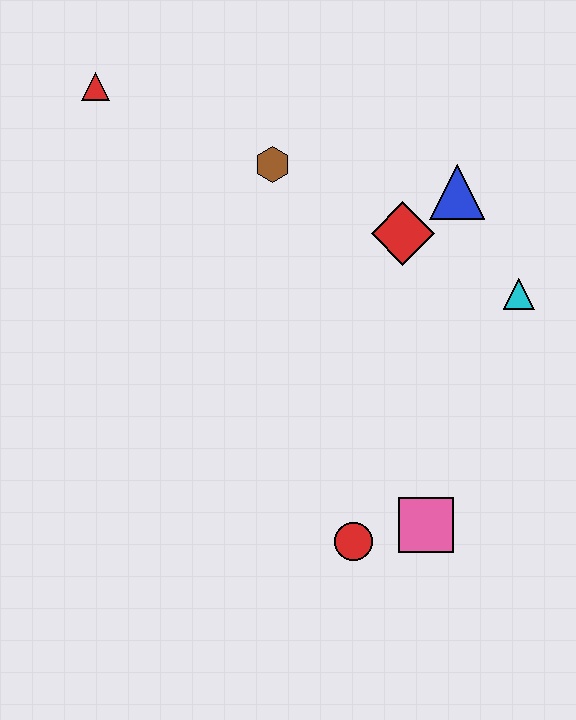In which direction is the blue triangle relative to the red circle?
The blue triangle is above the red circle.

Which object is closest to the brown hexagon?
The red diamond is closest to the brown hexagon.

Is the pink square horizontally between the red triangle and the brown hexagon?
No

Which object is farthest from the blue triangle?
The red triangle is farthest from the blue triangle.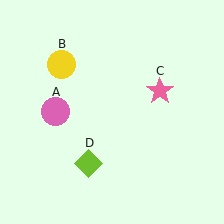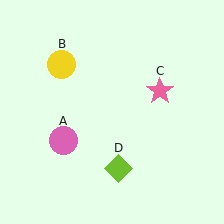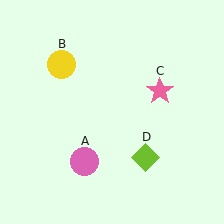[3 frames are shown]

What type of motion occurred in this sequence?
The pink circle (object A), lime diamond (object D) rotated counterclockwise around the center of the scene.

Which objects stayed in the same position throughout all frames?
Yellow circle (object B) and pink star (object C) remained stationary.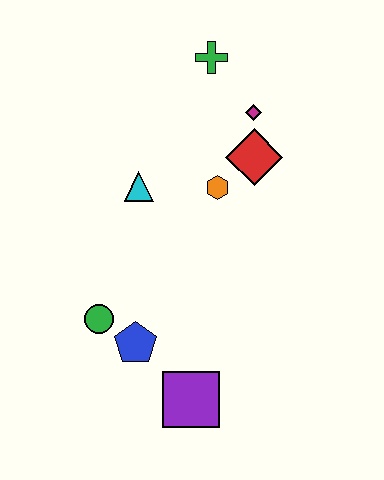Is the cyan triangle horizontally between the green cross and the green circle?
Yes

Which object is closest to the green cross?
The magenta diamond is closest to the green cross.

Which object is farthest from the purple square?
The green cross is farthest from the purple square.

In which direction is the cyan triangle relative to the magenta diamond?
The cyan triangle is to the left of the magenta diamond.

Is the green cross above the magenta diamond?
Yes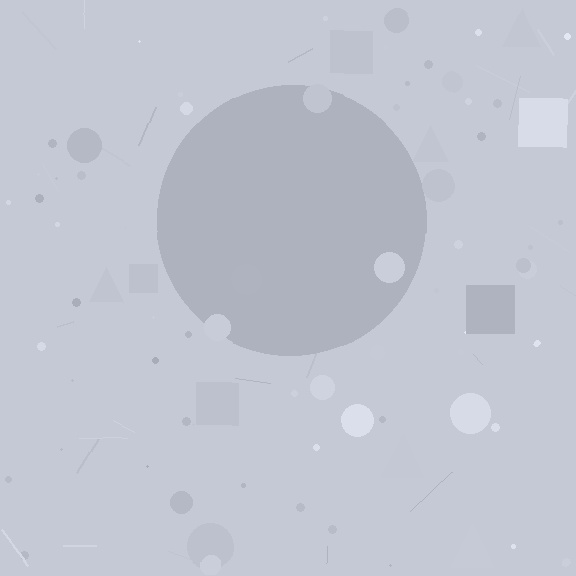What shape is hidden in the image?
A circle is hidden in the image.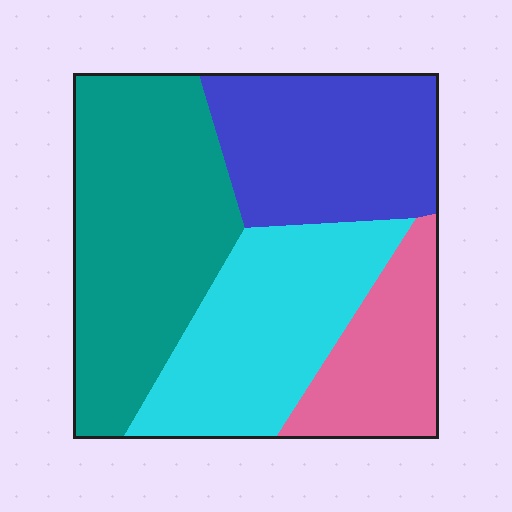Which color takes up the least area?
Pink, at roughly 15%.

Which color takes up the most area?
Teal, at roughly 35%.